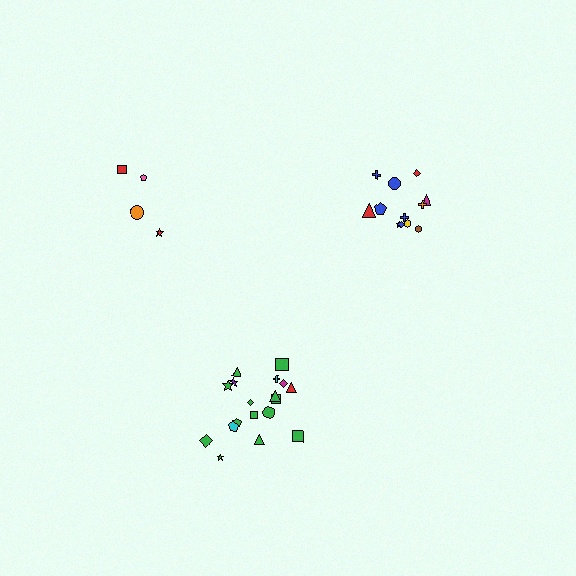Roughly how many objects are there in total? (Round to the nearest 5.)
Roughly 35 objects in total.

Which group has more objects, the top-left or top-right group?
The top-right group.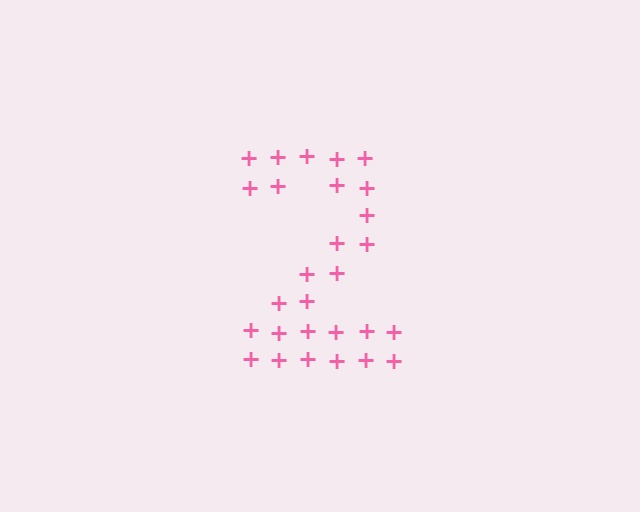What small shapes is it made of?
It is made of small plus signs.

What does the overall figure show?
The overall figure shows the digit 2.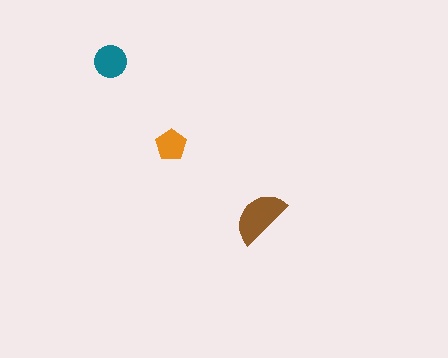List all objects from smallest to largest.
The orange pentagon, the teal circle, the brown semicircle.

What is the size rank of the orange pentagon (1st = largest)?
3rd.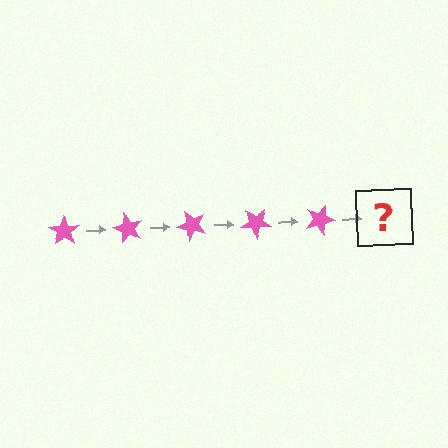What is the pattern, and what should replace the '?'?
The pattern is that the star rotates 60 degrees each step. The '?' should be a pink star rotated 300 degrees.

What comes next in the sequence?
The next element should be a pink star rotated 300 degrees.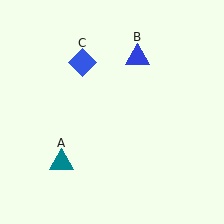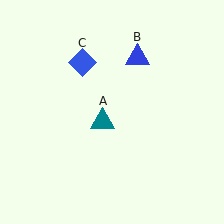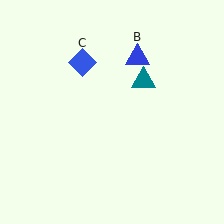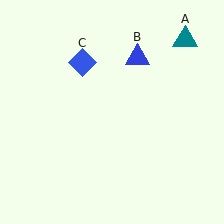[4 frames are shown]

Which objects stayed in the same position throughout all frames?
Blue triangle (object B) and blue diamond (object C) remained stationary.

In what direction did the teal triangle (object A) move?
The teal triangle (object A) moved up and to the right.